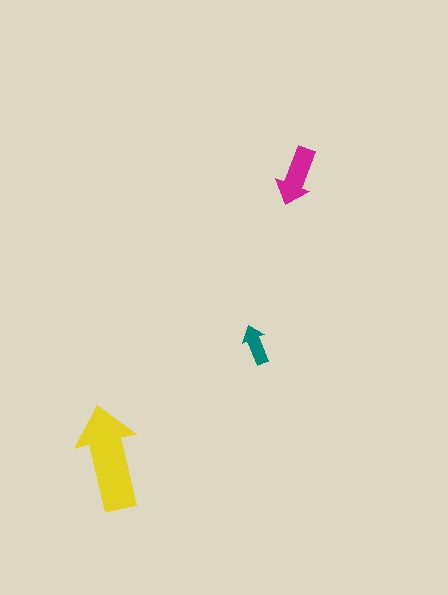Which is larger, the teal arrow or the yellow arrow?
The yellow one.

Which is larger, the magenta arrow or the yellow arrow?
The yellow one.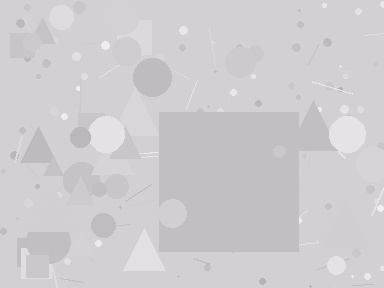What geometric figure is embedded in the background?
A square is embedded in the background.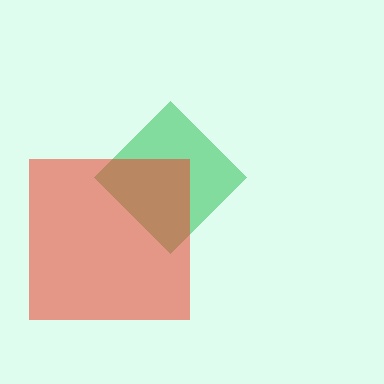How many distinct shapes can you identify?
There are 2 distinct shapes: a green diamond, a red square.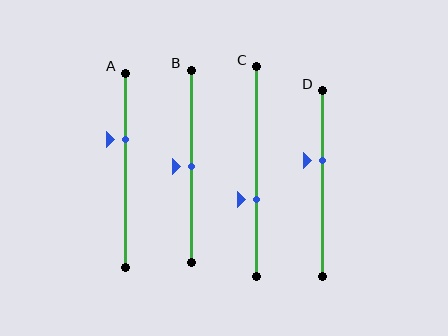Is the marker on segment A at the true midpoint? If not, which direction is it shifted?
No, the marker on segment A is shifted upward by about 16% of the segment length.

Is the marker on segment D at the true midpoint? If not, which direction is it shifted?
No, the marker on segment D is shifted upward by about 13% of the segment length.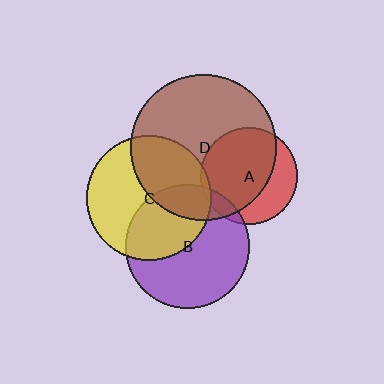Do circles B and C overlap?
Yes.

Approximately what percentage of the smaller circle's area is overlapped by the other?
Approximately 40%.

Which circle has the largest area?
Circle D (brown).